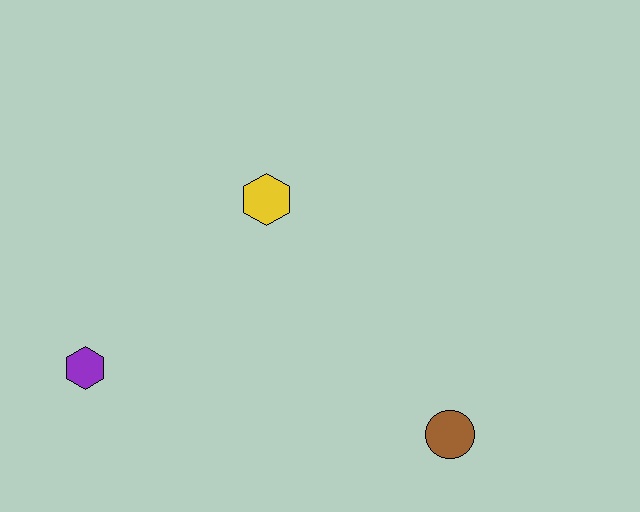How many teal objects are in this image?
There are no teal objects.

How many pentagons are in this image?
There are no pentagons.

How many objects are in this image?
There are 3 objects.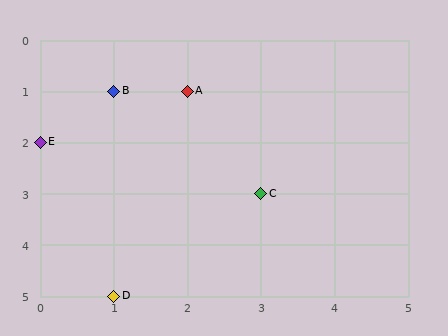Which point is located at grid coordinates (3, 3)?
Point C is at (3, 3).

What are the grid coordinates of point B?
Point B is at grid coordinates (1, 1).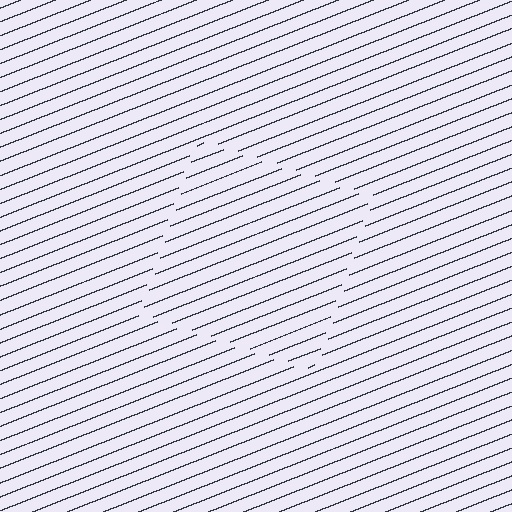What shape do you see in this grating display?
An illusory square. The interior of the shape contains the same grating, shifted by half a period — the contour is defined by the phase discontinuity where line-ends from the inner and outer gratings abut.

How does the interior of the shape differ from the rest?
The interior of the shape contains the same grating, shifted by half a period — the contour is defined by the phase discontinuity where line-ends from the inner and outer gratings abut.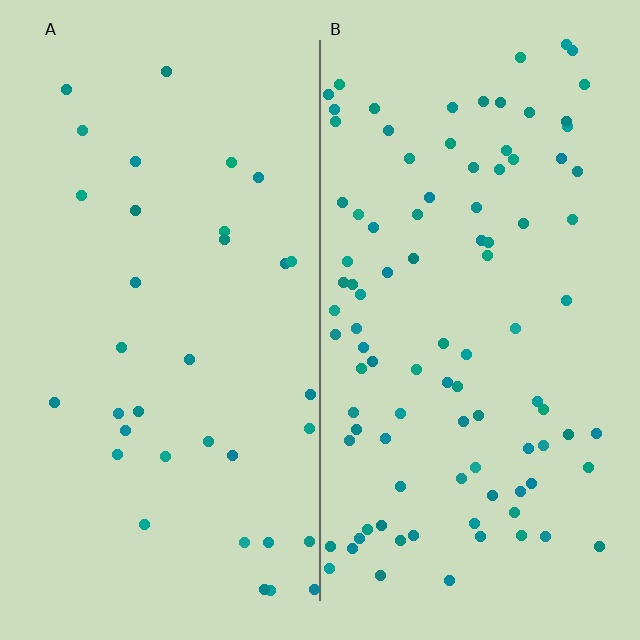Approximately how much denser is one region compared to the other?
Approximately 2.8× — region B over region A.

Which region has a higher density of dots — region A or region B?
B (the right).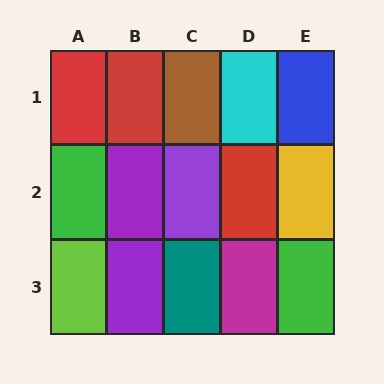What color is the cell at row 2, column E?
Yellow.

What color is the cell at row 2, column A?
Green.